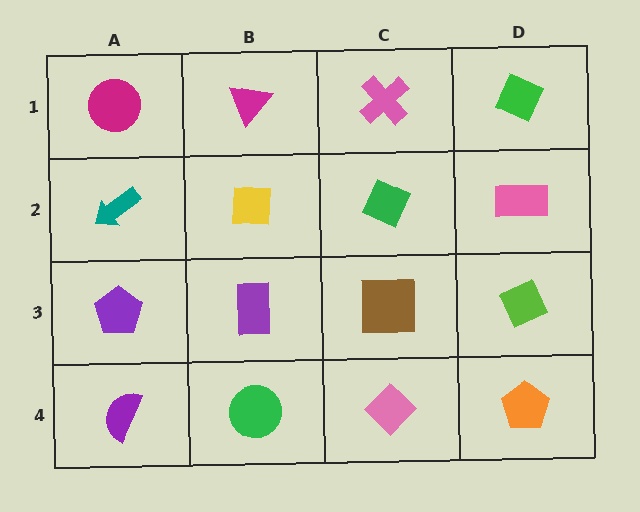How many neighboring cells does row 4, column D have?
2.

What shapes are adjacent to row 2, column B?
A magenta triangle (row 1, column B), a purple rectangle (row 3, column B), a teal arrow (row 2, column A), a green diamond (row 2, column C).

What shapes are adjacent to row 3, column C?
A green diamond (row 2, column C), a pink diamond (row 4, column C), a purple rectangle (row 3, column B), a lime diamond (row 3, column D).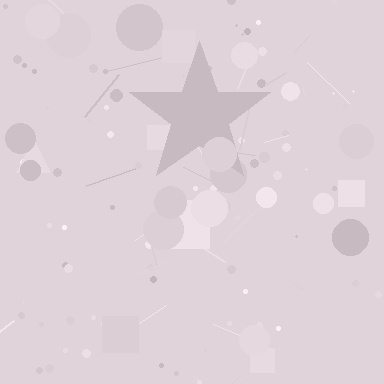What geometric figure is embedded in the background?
A star is embedded in the background.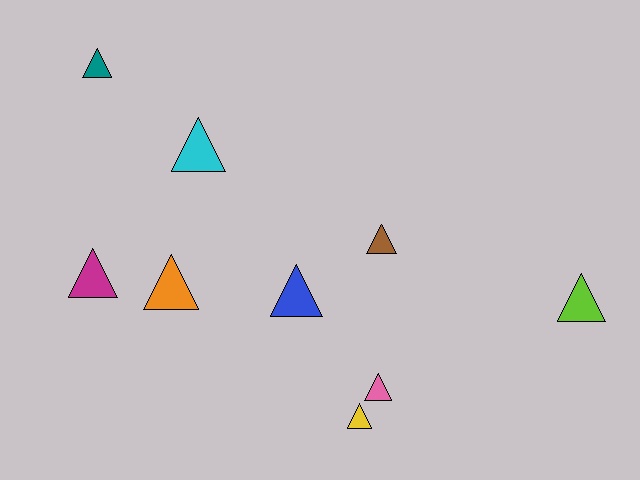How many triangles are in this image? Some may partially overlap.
There are 9 triangles.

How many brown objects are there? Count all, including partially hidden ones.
There is 1 brown object.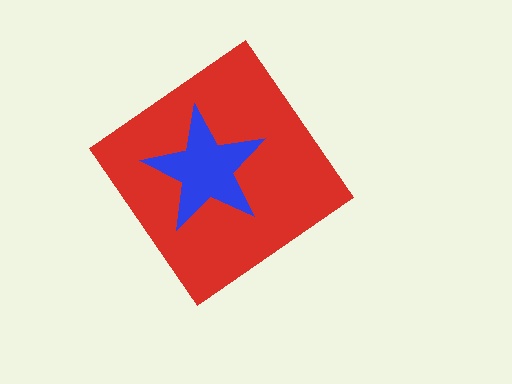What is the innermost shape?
The blue star.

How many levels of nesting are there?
2.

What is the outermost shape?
The red diamond.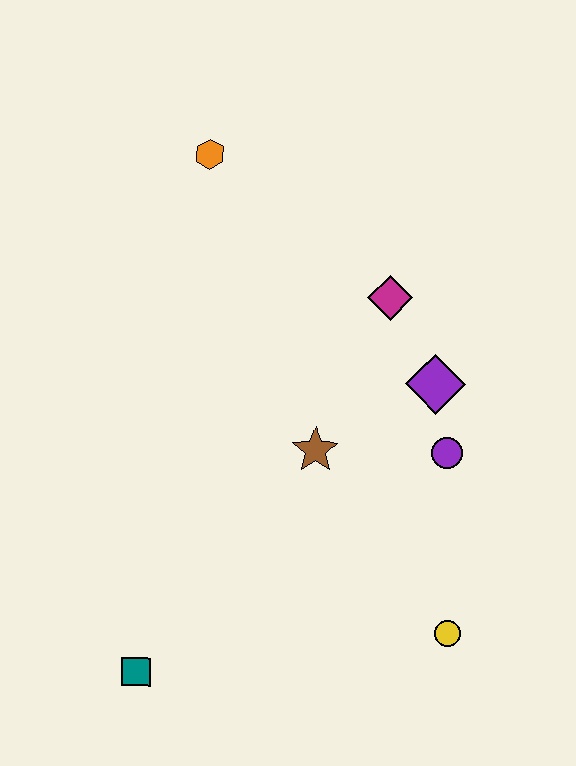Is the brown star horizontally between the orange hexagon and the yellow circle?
Yes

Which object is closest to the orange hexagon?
The magenta diamond is closest to the orange hexagon.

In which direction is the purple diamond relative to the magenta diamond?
The purple diamond is below the magenta diamond.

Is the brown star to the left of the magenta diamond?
Yes